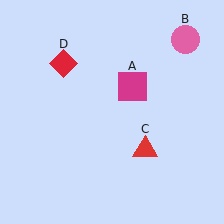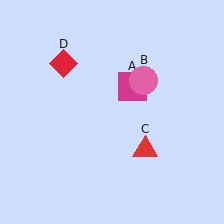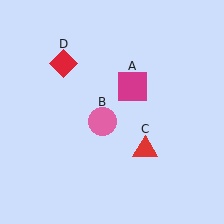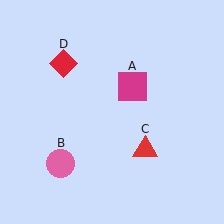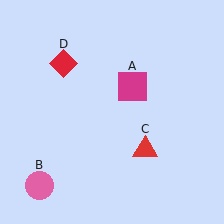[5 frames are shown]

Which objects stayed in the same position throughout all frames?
Magenta square (object A) and red triangle (object C) and red diamond (object D) remained stationary.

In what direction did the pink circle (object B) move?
The pink circle (object B) moved down and to the left.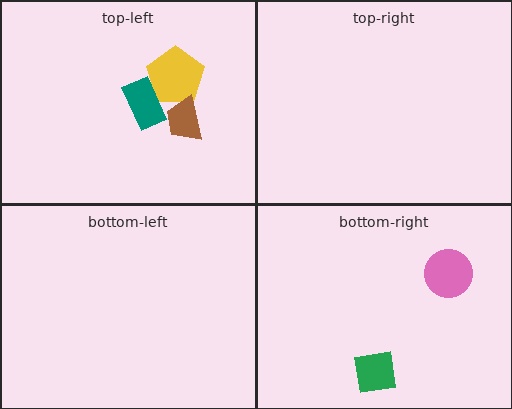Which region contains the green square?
The bottom-right region.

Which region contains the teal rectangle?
The top-left region.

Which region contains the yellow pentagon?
The top-left region.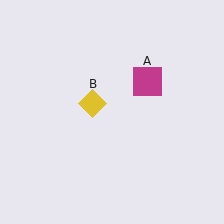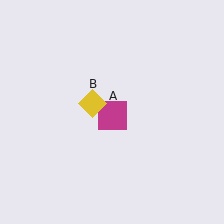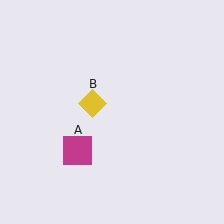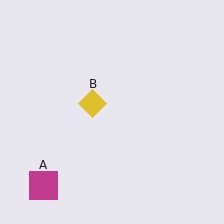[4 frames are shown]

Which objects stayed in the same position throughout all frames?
Yellow diamond (object B) remained stationary.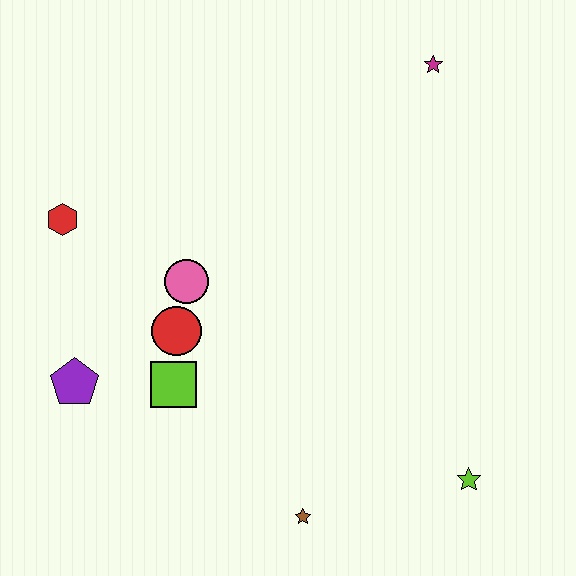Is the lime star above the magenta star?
No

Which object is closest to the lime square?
The red circle is closest to the lime square.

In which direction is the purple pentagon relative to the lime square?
The purple pentagon is to the left of the lime square.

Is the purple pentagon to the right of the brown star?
No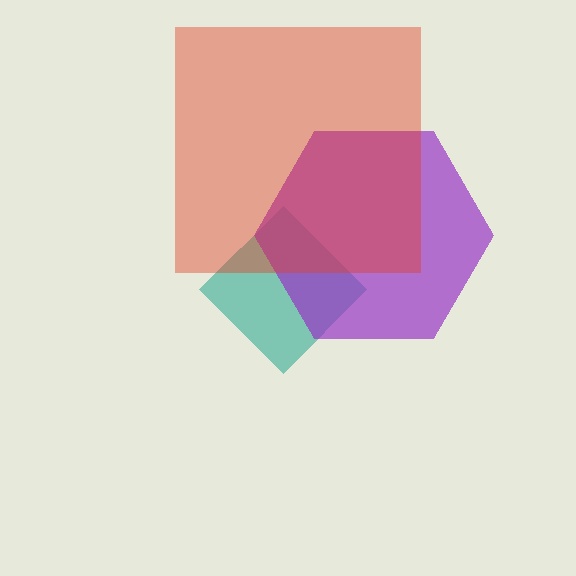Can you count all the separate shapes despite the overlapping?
Yes, there are 3 separate shapes.